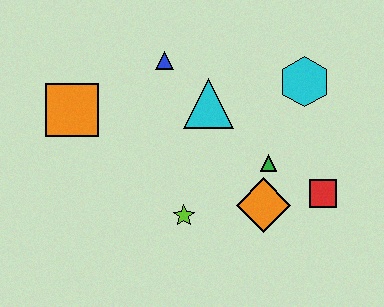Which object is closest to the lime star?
The orange diamond is closest to the lime star.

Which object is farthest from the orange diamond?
The orange square is farthest from the orange diamond.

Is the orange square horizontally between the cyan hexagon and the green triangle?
No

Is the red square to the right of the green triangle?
Yes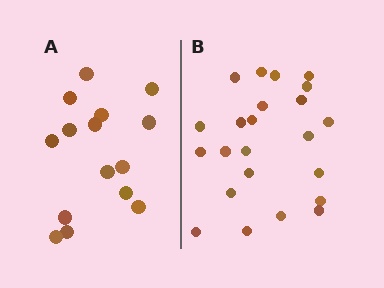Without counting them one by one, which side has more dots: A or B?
Region B (the right region) has more dots.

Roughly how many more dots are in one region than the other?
Region B has roughly 8 or so more dots than region A.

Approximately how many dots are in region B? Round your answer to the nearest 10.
About 20 dots. (The exact count is 23, which rounds to 20.)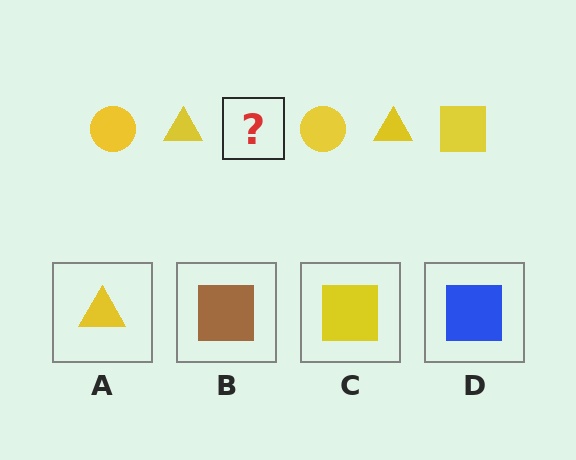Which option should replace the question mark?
Option C.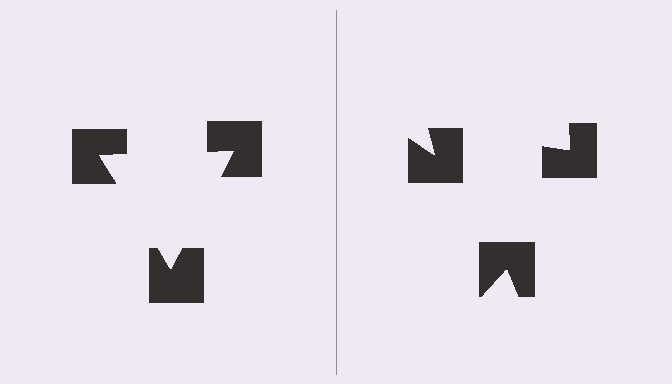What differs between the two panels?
The notched squares are positioned identically on both sides; only the wedge orientations differ. On the left they align to a triangle; on the right they are misaligned.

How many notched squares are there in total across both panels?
6 — 3 on each side.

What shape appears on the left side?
An illusory triangle.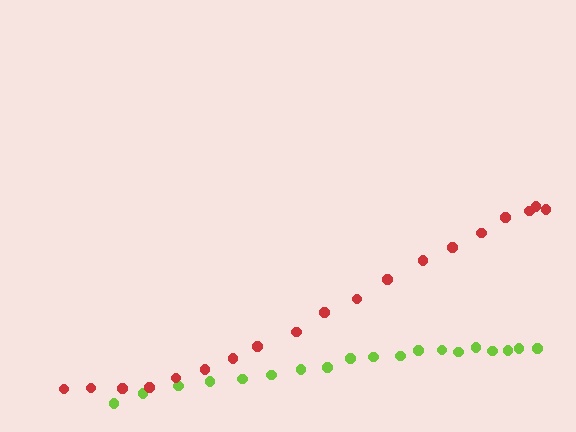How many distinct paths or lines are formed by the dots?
There are 2 distinct paths.